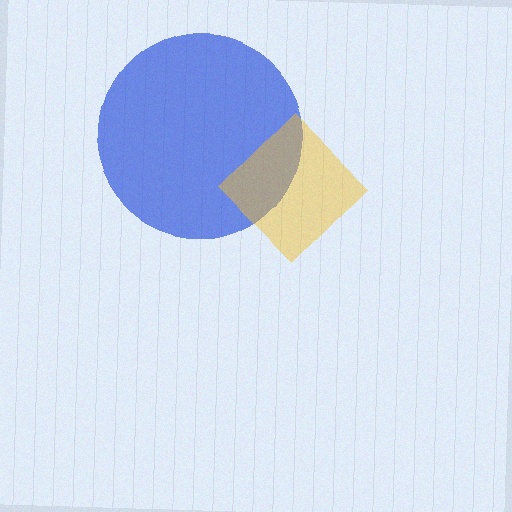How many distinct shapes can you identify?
There are 2 distinct shapes: a blue circle, a yellow diamond.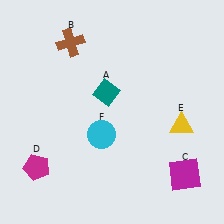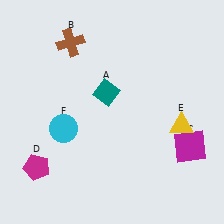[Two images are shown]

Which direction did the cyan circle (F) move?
The cyan circle (F) moved left.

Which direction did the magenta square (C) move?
The magenta square (C) moved up.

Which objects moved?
The objects that moved are: the magenta square (C), the cyan circle (F).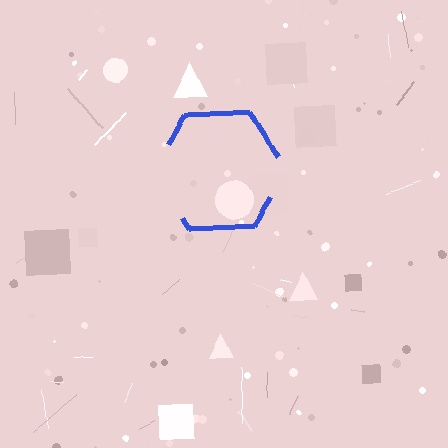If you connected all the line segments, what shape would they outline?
They would outline a hexagon.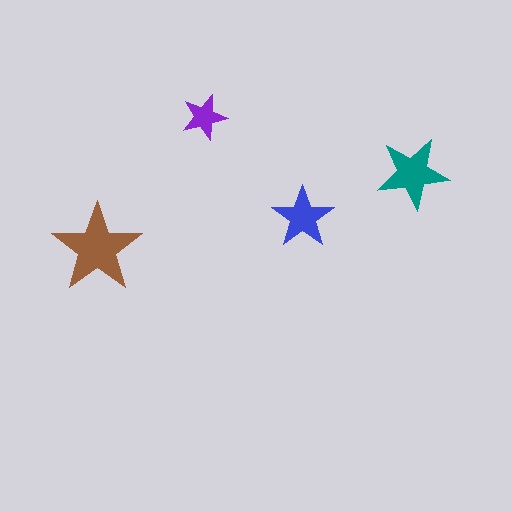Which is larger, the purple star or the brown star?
The brown one.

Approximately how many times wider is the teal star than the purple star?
About 1.5 times wider.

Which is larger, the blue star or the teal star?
The teal one.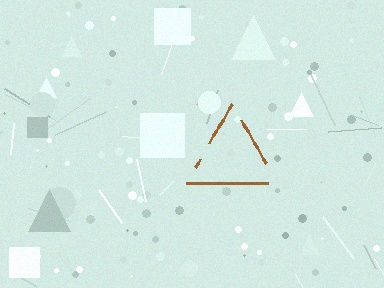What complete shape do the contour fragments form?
The contour fragments form a triangle.